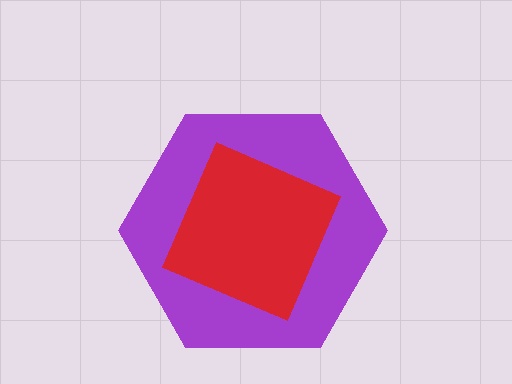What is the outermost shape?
The purple hexagon.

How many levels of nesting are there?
2.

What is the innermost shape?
The red diamond.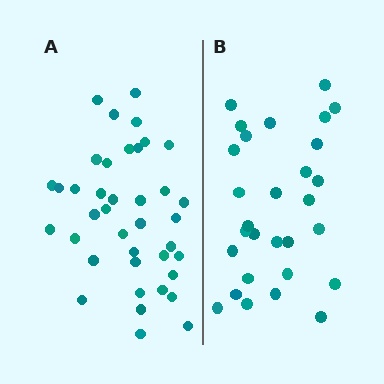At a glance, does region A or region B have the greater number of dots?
Region A (the left region) has more dots.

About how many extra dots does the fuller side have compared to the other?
Region A has roughly 10 or so more dots than region B.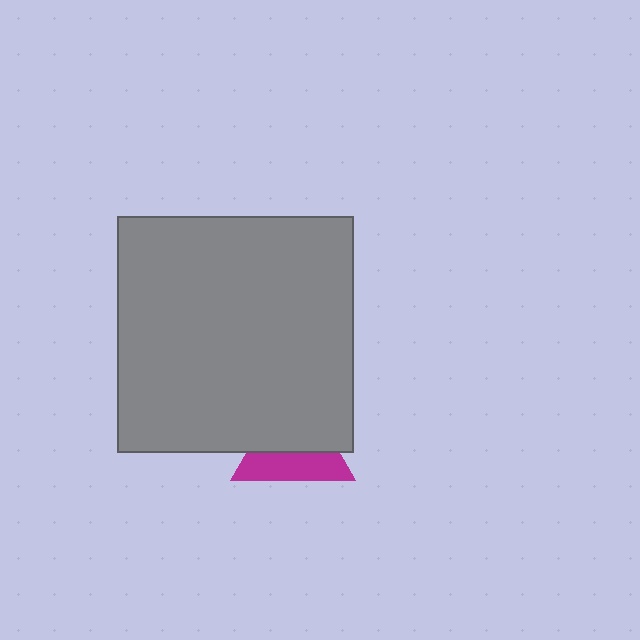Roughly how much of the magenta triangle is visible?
A small part of it is visible (roughly 45%).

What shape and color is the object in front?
The object in front is a gray square.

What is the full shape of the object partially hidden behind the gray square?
The partially hidden object is a magenta triangle.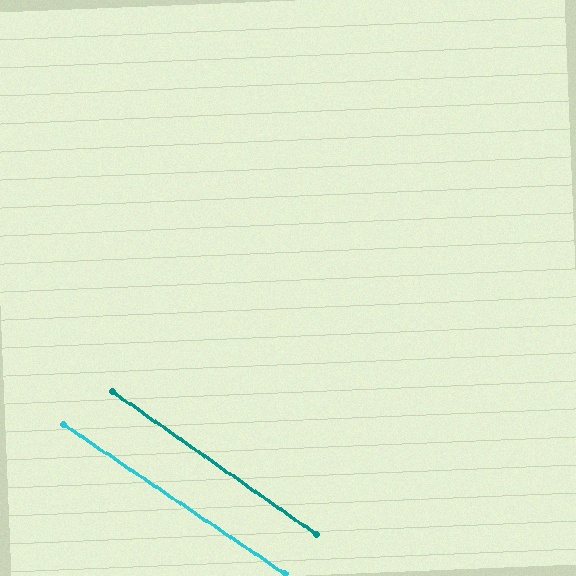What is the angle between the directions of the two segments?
Approximately 1 degree.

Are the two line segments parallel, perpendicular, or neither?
Parallel — their directions differ by only 0.8°.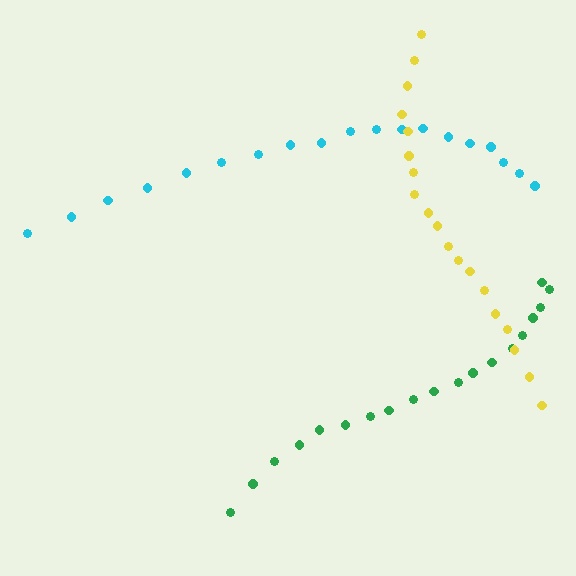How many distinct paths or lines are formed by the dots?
There are 3 distinct paths.